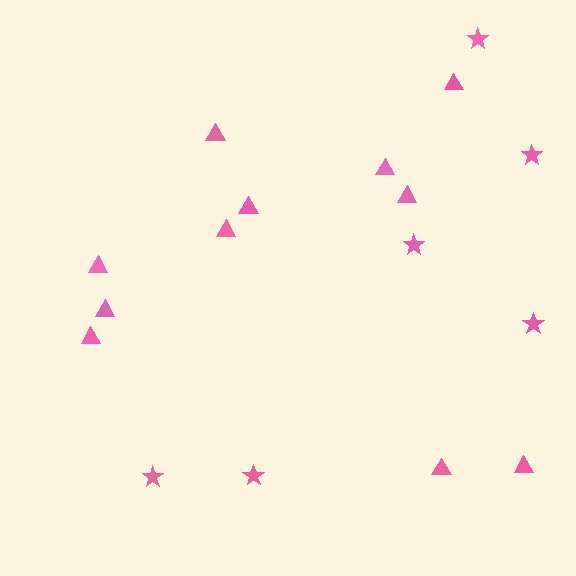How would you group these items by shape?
There are 2 groups: one group of triangles (11) and one group of stars (6).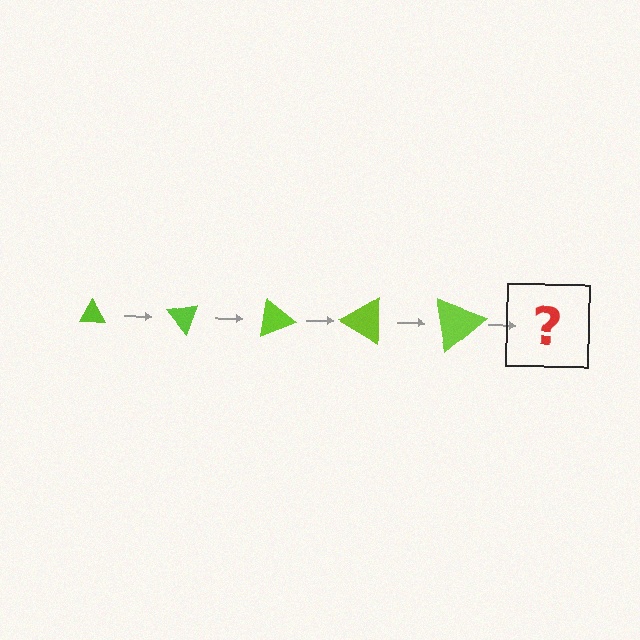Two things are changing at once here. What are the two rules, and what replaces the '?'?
The two rules are that the triangle grows larger each step and it rotates 50 degrees each step. The '?' should be a triangle, larger than the previous one and rotated 250 degrees from the start.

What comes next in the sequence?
The next element should be a triangle, larger than the previous one and rotated 250 degrees from the start.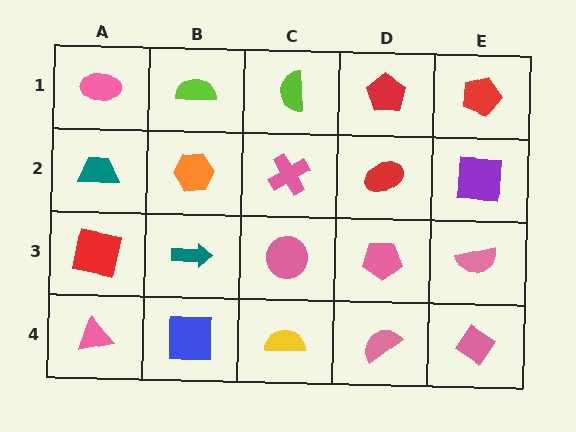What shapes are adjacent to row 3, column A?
A teal trapezoid (row 2, column A), a pink triangle (row 4, column A), a teal arrow (row 3, column B).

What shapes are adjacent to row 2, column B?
A lime semicircle (row 1, column B), a teal arrow (row 3, column B), a teal trapezoid (row 2, column A), a pink cross (row 2, column C).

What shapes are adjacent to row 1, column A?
A teal trapezoid (row 2, column A), a lime semicircle (row 1, column B).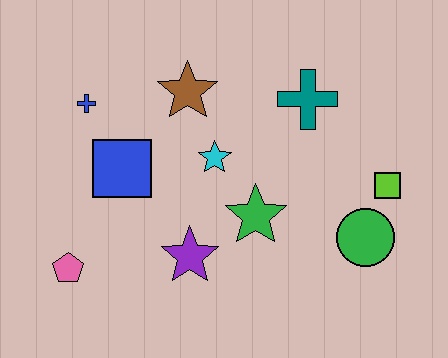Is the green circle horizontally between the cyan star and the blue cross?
No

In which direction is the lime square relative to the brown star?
The lime square is to the right of the brown star.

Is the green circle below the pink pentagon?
No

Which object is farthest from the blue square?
The lime square is farthest from the blue square.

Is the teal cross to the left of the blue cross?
No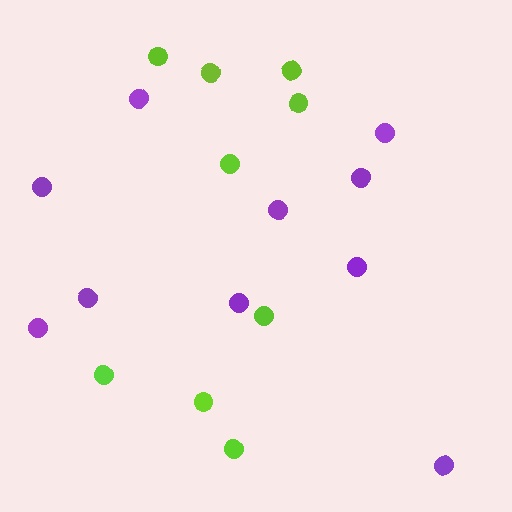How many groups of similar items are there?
There are 2 groups: one group of lime circles (9) and one group of purple circles (10).